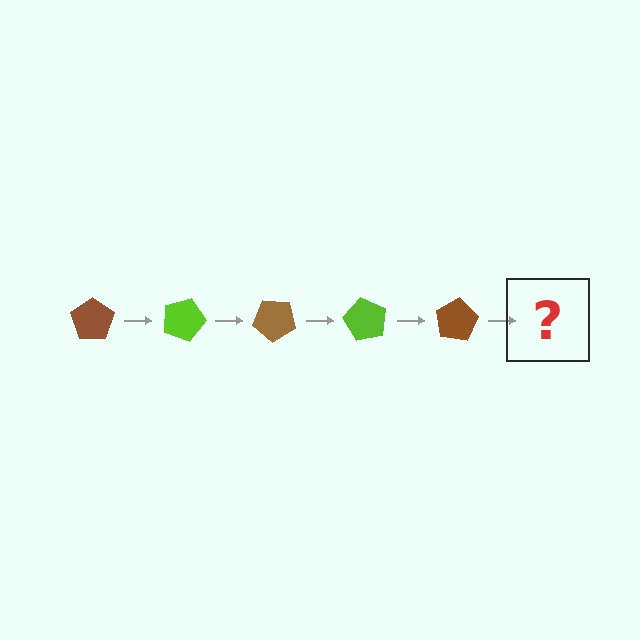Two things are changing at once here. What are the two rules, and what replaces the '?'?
The two rules are that it rotates 20 degrees each step and the color cycles through brown and lime. The '?' should be a lime pentagon, rotated 100 degrees from the start.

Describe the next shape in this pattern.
It should be a lime pentagon, rotated 100 degrees from the start.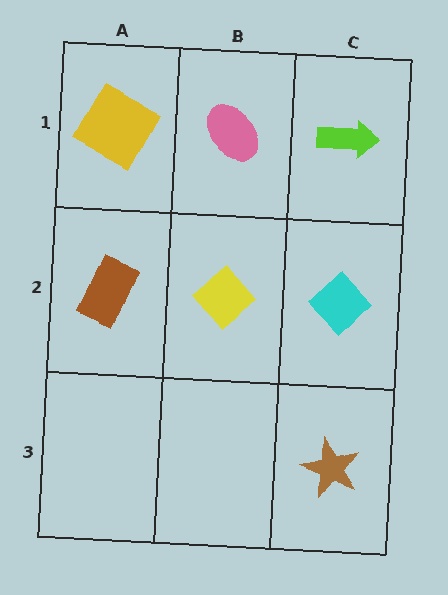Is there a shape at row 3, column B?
No, that cell is empty.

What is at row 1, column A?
A yellow square.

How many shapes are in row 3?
1 shape.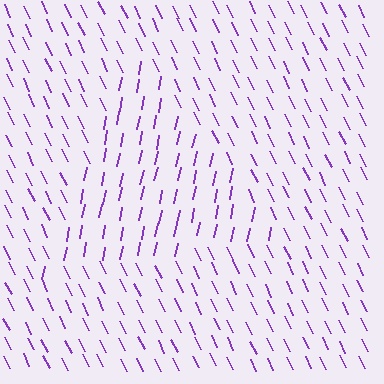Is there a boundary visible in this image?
Yes, there is a texture boundary formed by a change in line orientation.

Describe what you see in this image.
The image is filled with small purple line segments. A triangle region in the image has lines oriented differently from the surrounding lines, creating a visible texture boundary.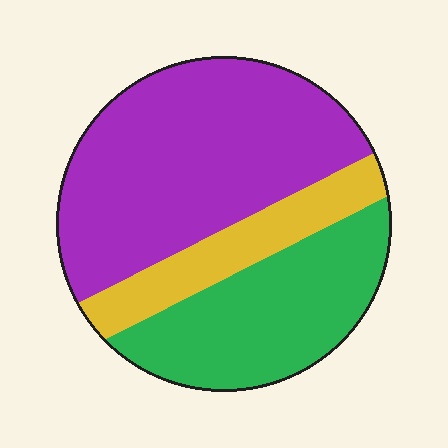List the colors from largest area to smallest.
From largest to smallest: purple, green, yellow.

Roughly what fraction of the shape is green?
Green takes up about one third (1/3) of the shape.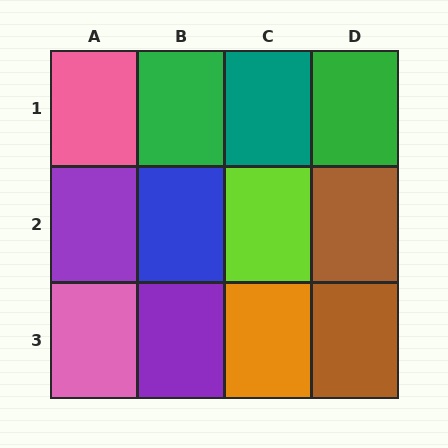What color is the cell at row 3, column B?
Purple.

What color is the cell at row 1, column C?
Teal.